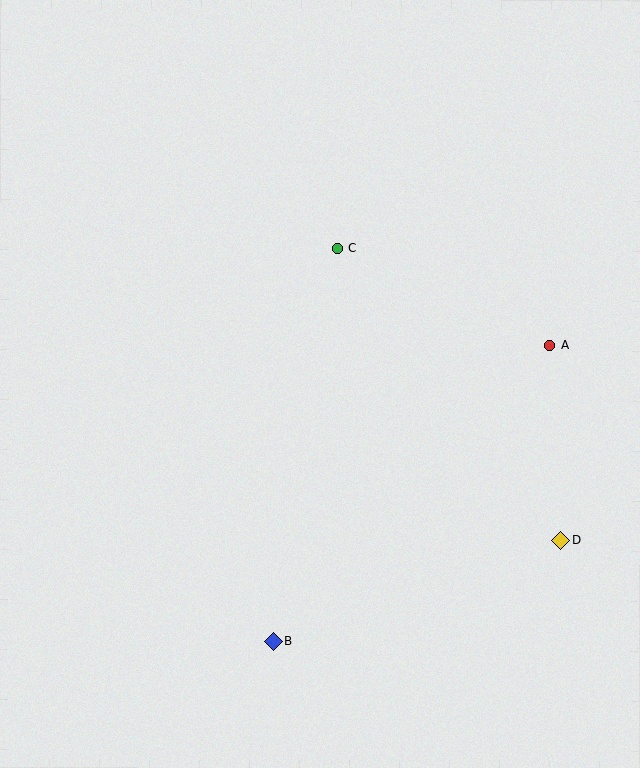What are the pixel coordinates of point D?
Point D is at (560, 540).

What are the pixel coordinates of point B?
Point B is at (273, 641).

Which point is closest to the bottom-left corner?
Point B is closest to the bottom-left corner.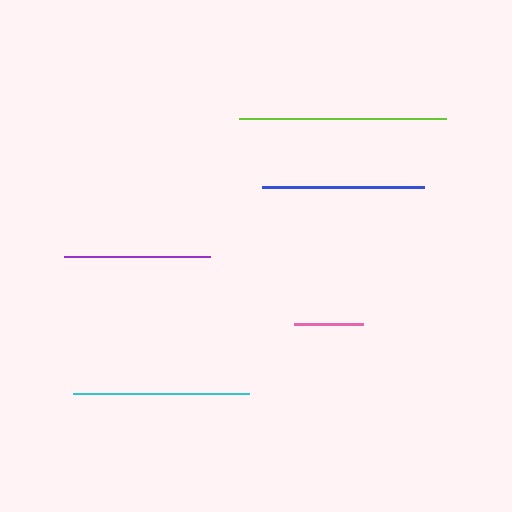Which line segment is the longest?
The lime line is the longest at approximately 207 pixels.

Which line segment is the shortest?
The pink line is the shortest at approximately 69 pixels.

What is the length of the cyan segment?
The cyan segment is approximately 176 pixels long.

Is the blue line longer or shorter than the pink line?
The blue line is longer than the pink line.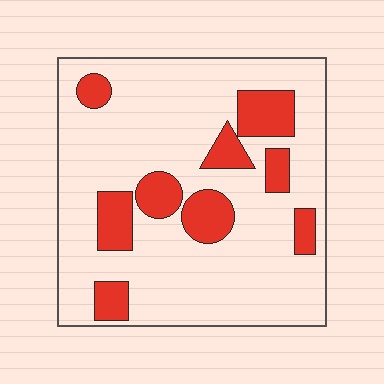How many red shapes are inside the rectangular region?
9.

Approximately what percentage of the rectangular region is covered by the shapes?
Approximately 20%.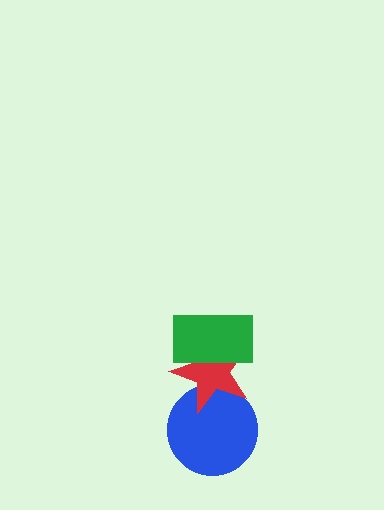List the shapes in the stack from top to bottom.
From top to bottom: the green rectangle, the red star, the blue circle.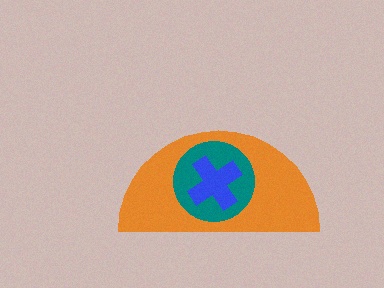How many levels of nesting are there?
3.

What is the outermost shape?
The orange semicircle.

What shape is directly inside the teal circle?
The blue cross.